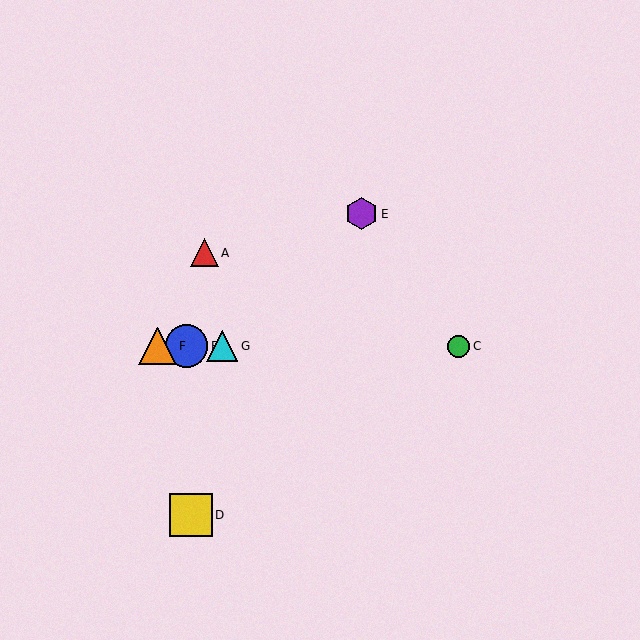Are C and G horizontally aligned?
Yes, both are at y≈346.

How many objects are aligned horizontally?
4 objects (B, C, F, G) are aligned horizontally.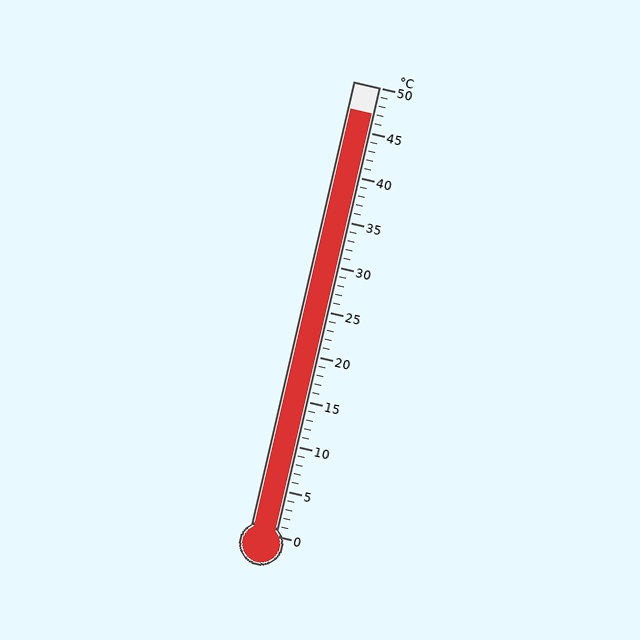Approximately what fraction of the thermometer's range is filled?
The thermometer is filled to approximately 95% of its range.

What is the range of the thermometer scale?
The thermometer scale ranges from 0°C to 50°C.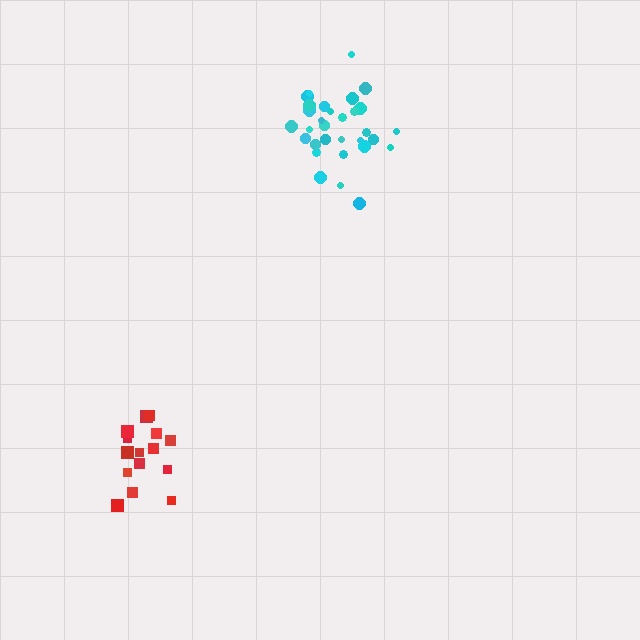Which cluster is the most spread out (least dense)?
Red.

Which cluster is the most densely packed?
Cyan.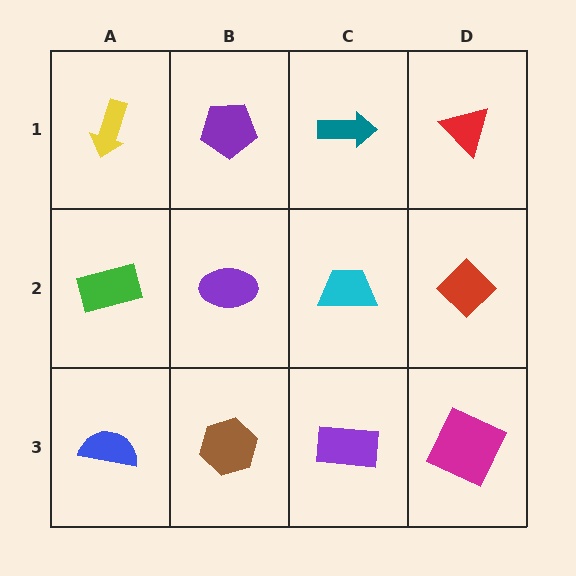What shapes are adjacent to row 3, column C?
A cyan trapezoid (row 2, column C), a brown hexagon (row 3, column B), a magenta square (row 3, column D).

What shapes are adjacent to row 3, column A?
A green rectangle (row 2, column A), a brown hexagon (row 3, column B).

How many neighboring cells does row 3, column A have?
2.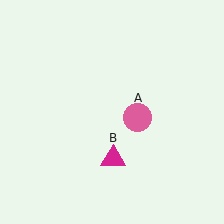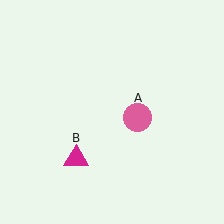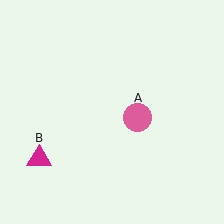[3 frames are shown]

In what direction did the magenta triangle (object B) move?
The magenta triangle (object B) moved left.